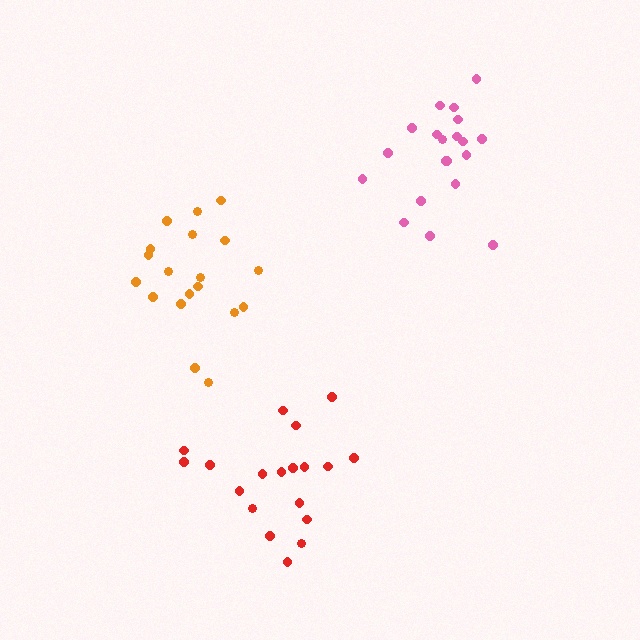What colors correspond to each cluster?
The clusters are colored: orange, pink, red.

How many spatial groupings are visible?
There are 3 spatial groupings.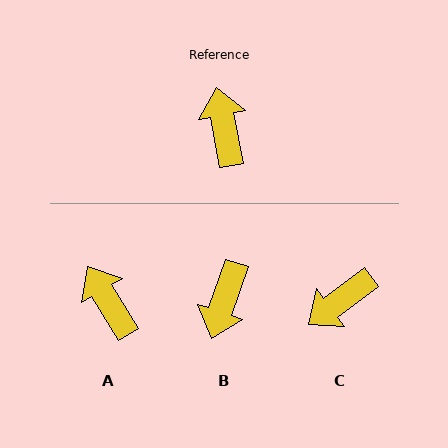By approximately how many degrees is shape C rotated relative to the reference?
Approximately 116 degrees counter-clockwise.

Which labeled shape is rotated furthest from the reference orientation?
B, about 150 degrees away.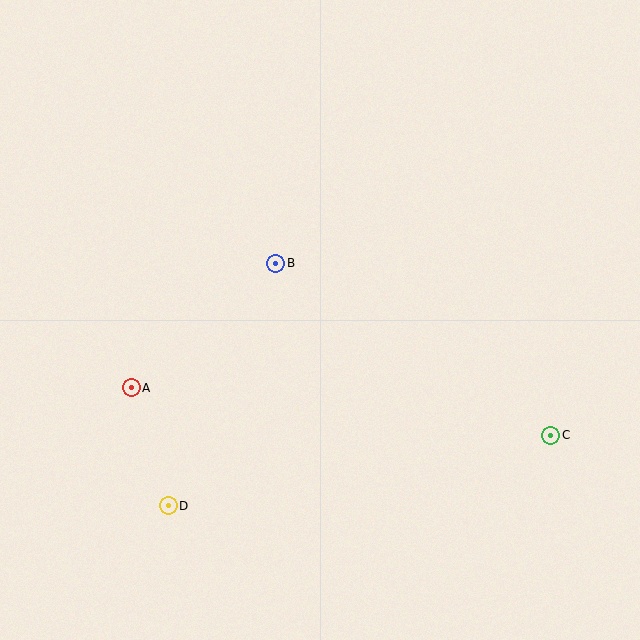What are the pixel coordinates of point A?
Point A is at (131, 388).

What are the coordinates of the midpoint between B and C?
The midpoint between B and C is at (413, 349).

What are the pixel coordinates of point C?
Point C is at (551, 435).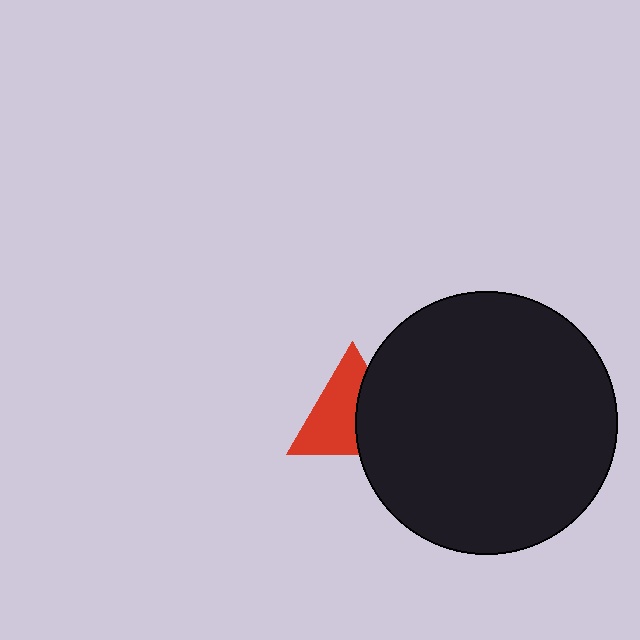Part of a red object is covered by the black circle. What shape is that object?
It is a triangle.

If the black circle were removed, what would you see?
You would see the complete red triangle.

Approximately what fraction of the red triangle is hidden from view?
Roughly 41% of the red triangle is hidden behind the black circle.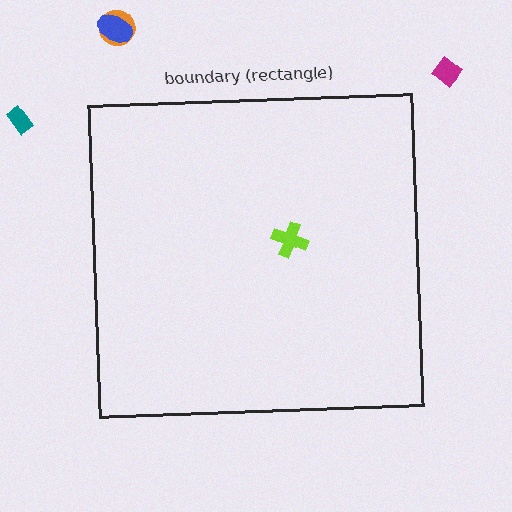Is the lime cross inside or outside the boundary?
Inside.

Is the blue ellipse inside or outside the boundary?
Outside.